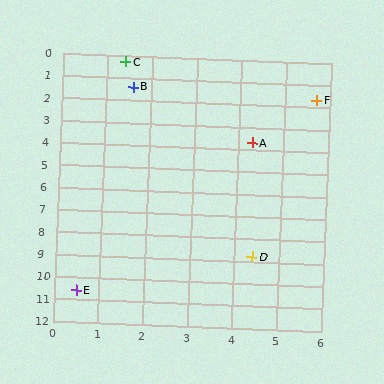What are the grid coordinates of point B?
Point B is at approximately (1.6, 1.4).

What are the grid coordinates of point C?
Point C is at approximately (1.4, 0.3).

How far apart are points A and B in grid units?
Points A and B are about 3.5 grid units apart.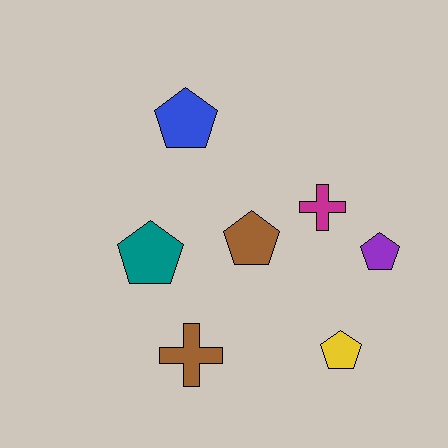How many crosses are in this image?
There are 2 crosses.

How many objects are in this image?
There are 7 objects.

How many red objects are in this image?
There are no red objects.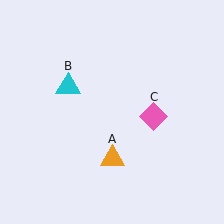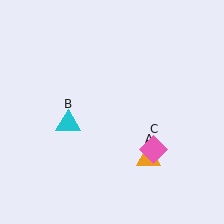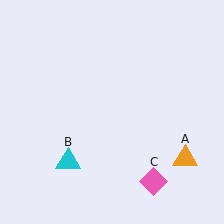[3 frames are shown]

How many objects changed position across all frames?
3 objects changed position: orange triangle (object A), cyan triangle (object B), pink diamond (object C).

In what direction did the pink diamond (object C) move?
The pink diamond (object C) moved down.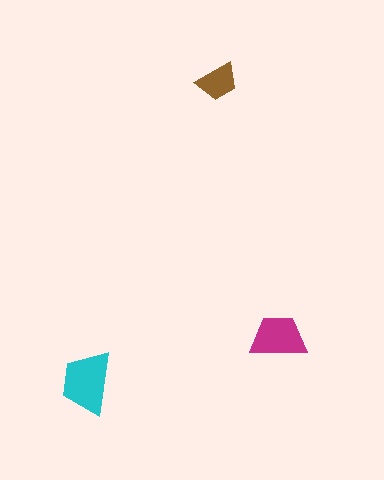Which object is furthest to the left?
The cyan trapezoid is leftmost.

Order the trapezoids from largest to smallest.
the cyan one, the magenta one, the brown one.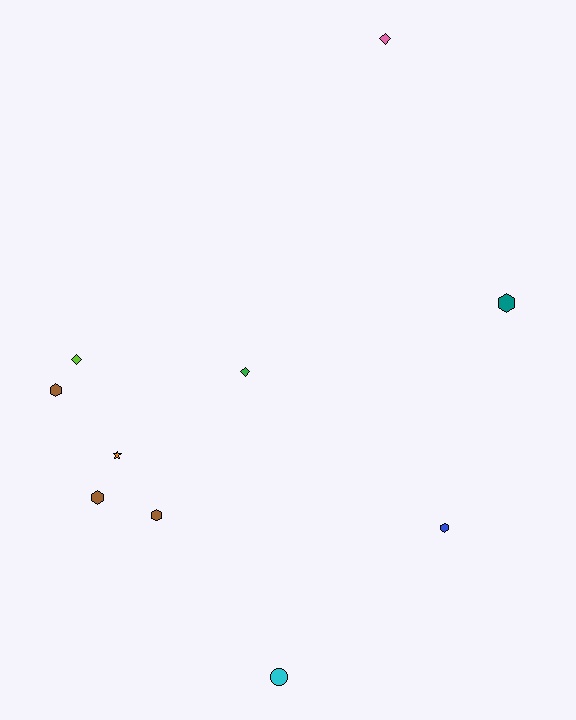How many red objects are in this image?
There are no red objects.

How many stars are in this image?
There is 1 star.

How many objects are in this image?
There are 10 objects.